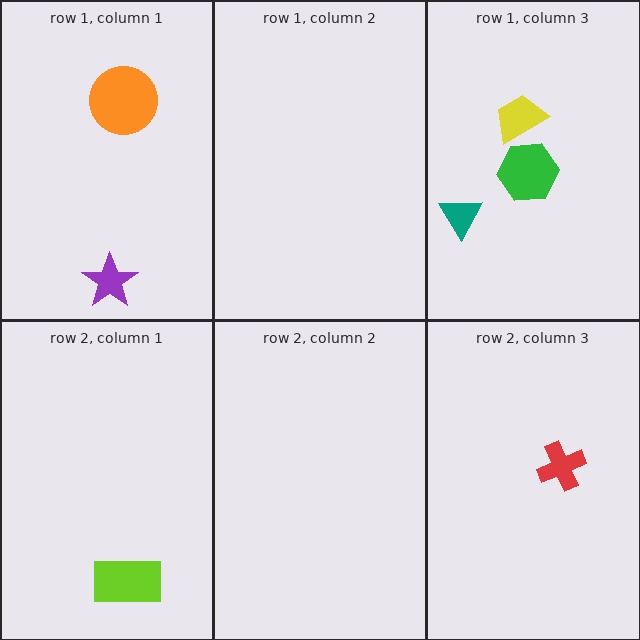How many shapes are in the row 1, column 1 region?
2.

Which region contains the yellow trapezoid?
The row 1, column 3 region.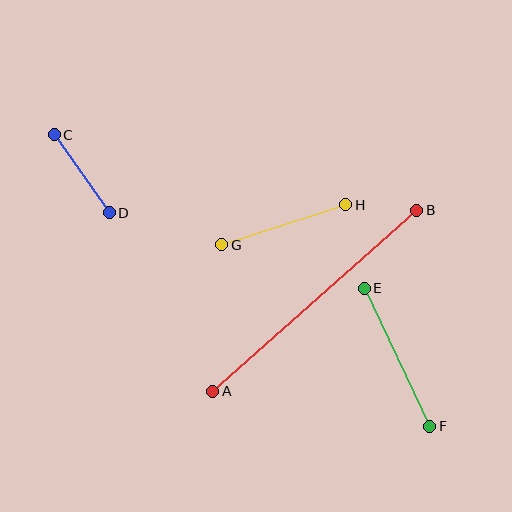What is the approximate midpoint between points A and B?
The midpoint is at approximately (315, 301) pixels.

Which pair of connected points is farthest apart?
Points A and B are farthest apart.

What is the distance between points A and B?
The distance is approximately 272 pixels.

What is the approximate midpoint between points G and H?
The midpoint is at approximately (284, 225) pixels.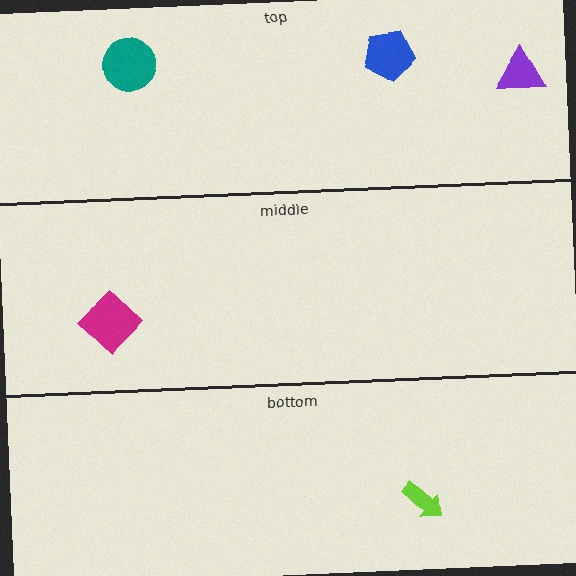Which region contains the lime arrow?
The bottom region.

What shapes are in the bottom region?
The lime arrow.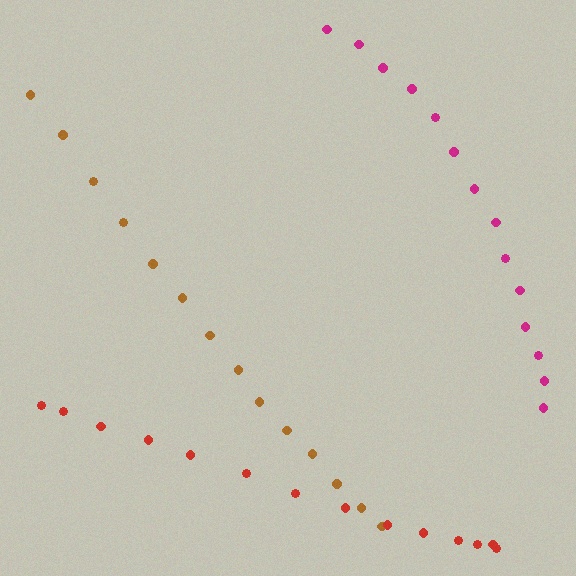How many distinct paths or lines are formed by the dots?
There are 3 distinct paths.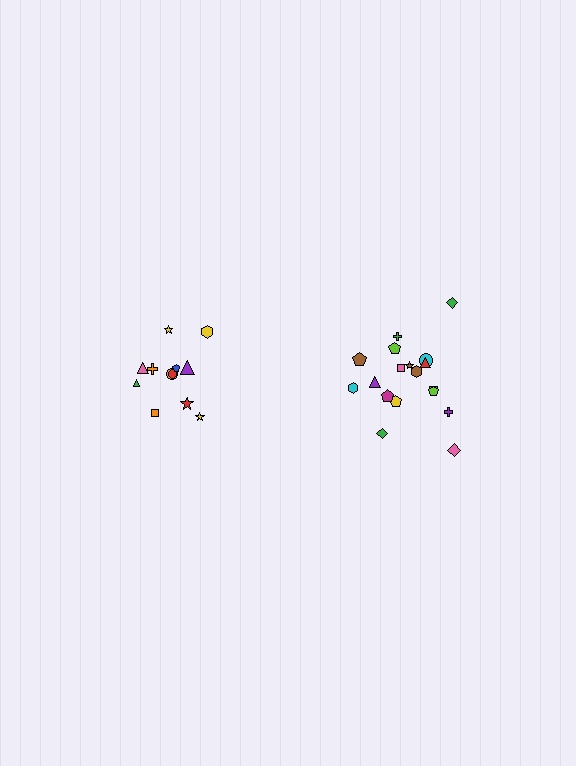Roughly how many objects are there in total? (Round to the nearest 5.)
Roughly 30 objects in total.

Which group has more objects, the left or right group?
The right group.